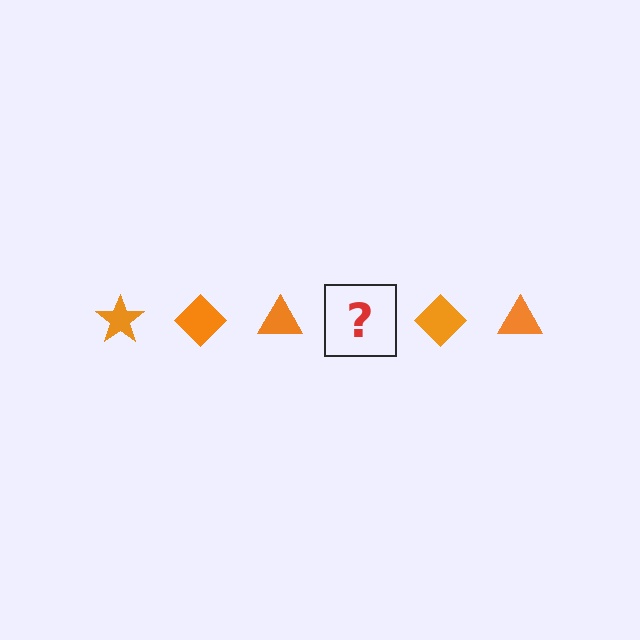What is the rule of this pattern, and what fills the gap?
The rule is that the pattern cycles through star, diamond, triangle shapes in orange. The gap should be filled with an orange star.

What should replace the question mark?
The question mark should be replaced with an orange star.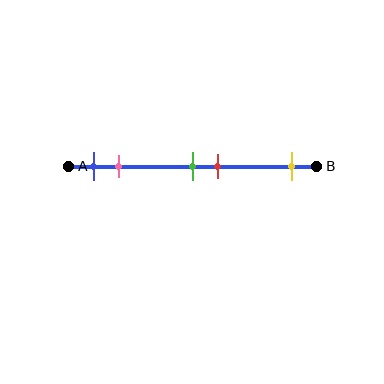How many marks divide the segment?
There are 5 marks dividing the segment.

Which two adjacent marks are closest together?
The green and red marks are the closest adjacent pair.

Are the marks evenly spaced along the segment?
No, the marks are not evenly spaced.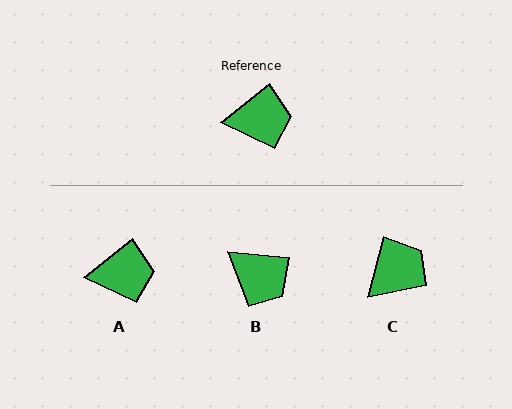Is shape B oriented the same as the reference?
No, it is off by about 44 degrees.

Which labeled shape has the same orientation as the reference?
A.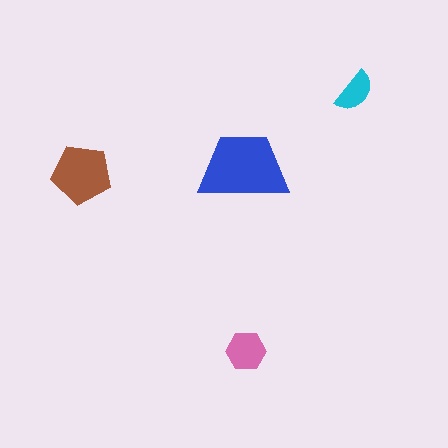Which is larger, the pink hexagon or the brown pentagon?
The brown pentagon.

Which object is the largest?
The blue trapezoid.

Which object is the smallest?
The cyan semicircle.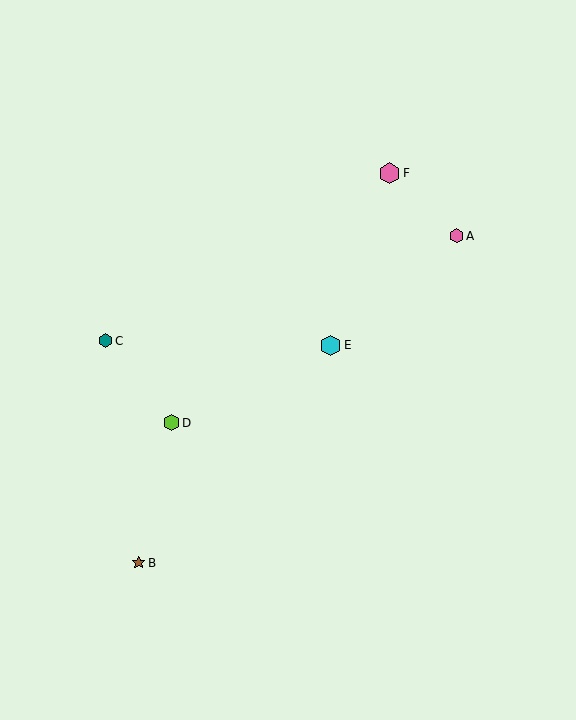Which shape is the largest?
The pink hexagon (labeled F) is the largest.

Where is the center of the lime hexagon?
The center of the lime hexagon is at (172, 423).